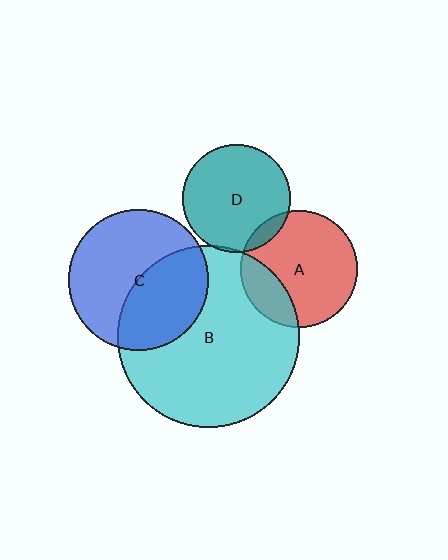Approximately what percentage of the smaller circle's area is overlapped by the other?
Approximately 40%.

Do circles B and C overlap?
Yes.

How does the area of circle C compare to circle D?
Approximately 1.7 times.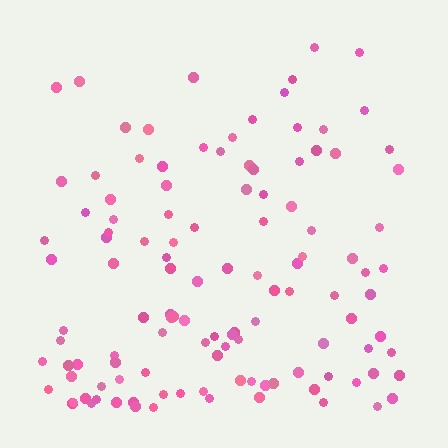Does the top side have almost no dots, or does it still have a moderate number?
Still a moderate number, just noticeably fewer than the bottom.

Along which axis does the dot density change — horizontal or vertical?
Vertical.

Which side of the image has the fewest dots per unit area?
The top.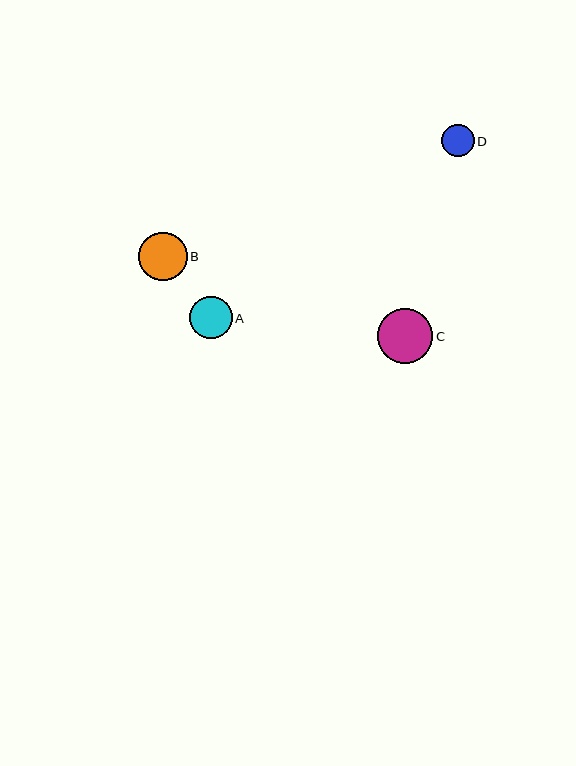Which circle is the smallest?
Circle D is the smallest with a size of approximately 33 pixels.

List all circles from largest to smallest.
From largest to smallest: C, B, A, D.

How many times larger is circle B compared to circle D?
Circle B is approximately 1.5 times the size of circle D.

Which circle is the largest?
Circle C is the largest with a size of approximately 55 pixels.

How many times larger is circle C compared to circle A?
Circle C is approximately 1.3 times the size of circle A.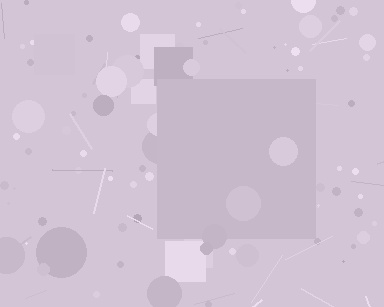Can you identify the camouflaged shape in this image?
The camouflaged shape is a square.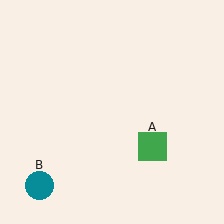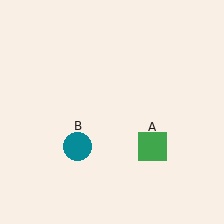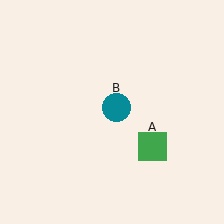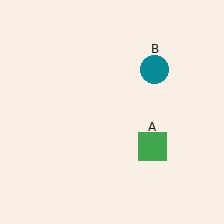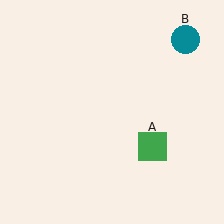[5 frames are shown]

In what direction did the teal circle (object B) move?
The teal circle (object B) moved up and to the right.